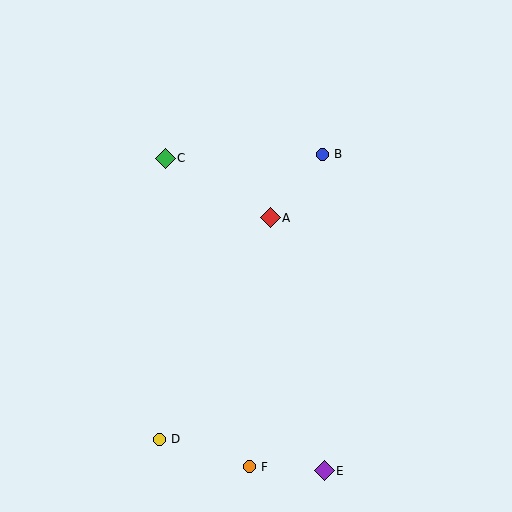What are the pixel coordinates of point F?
Point F is at (249, 467).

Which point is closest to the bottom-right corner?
Point E is closest to the bottom-right corner.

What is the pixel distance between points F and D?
The distance between F and D is 94 pixels.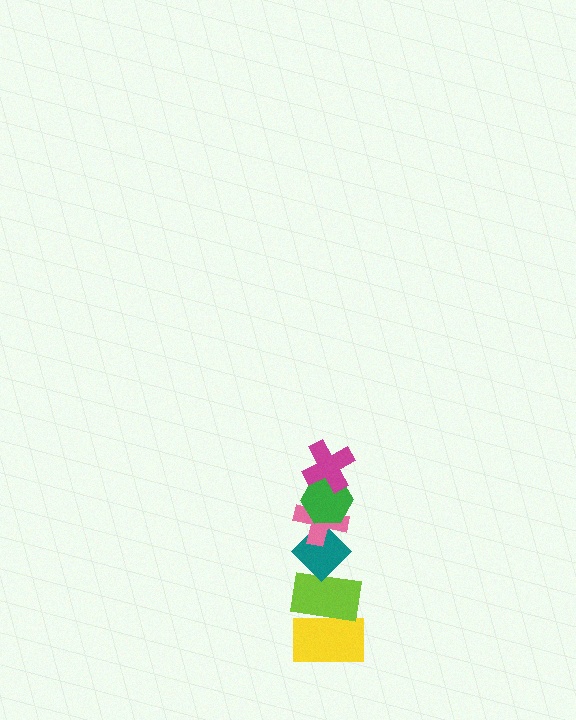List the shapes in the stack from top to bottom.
From top to bottom: the magenta cross, the green hexagon, the pink cross, the teal diamond, the lime rectangle, the yellow rectangle.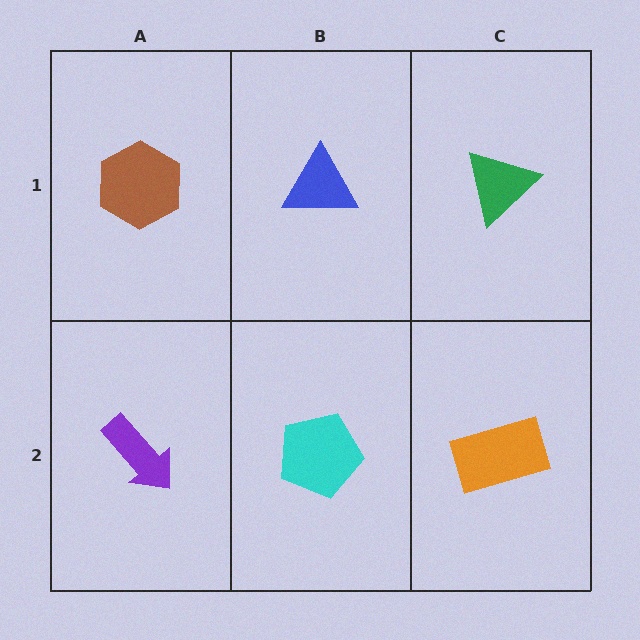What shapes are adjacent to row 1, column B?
A cyan pentagon (row 2, column B), a brown hexagon (row 1, column A), a green triangle (row 1, column C).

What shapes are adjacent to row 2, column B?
A blue triangle (row 1, column B), a purple arrow (row 2, column A), an orange rectangle (row 2, column C).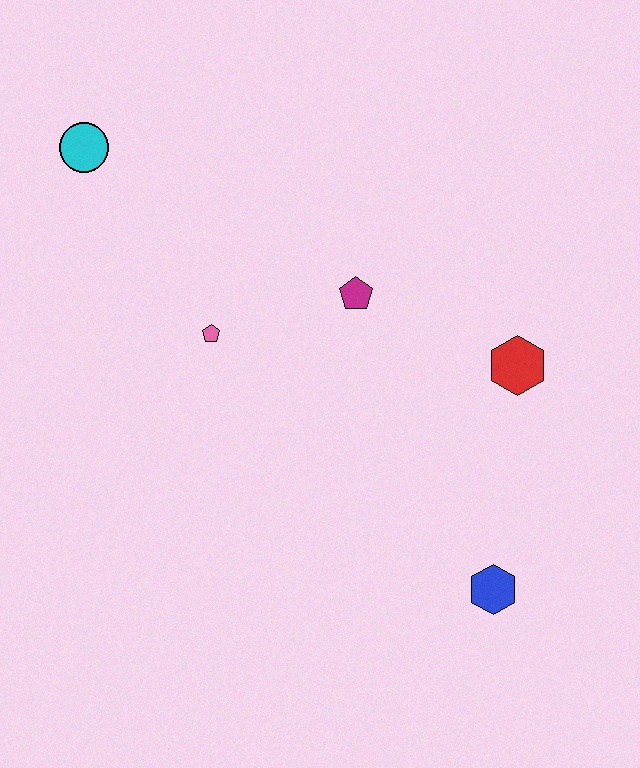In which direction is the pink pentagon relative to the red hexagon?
The pink pentagon is to the left of the red hexagon.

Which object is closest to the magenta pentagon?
The pink pentagon is closest to the magenta pentagon.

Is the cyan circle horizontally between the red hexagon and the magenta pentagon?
No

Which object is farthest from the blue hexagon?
The cyan circle is farthest from the blue hexagon.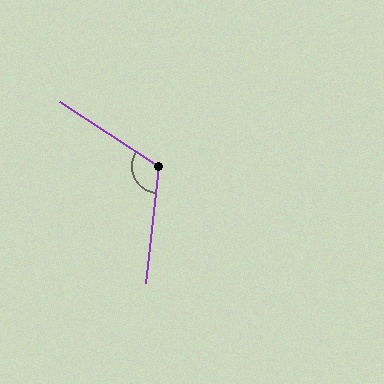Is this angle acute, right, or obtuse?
It is obtuse.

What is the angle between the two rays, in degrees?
Approximately 117 degrees.